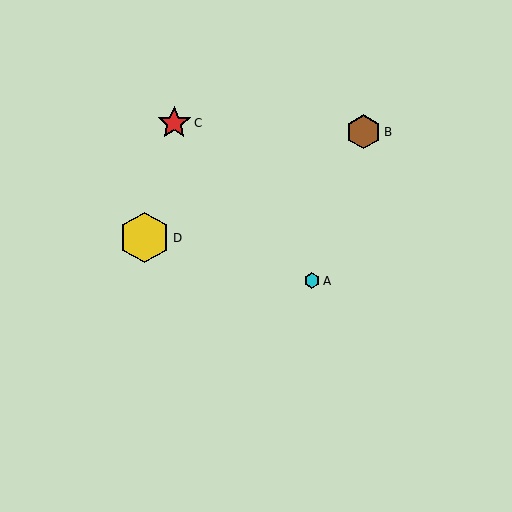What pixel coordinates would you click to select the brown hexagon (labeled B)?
Click at (364, 132) to select the brown hexagon B.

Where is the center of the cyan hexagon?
The center of the cyan hexagon is at (312, 281).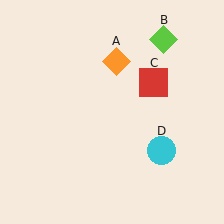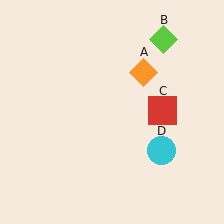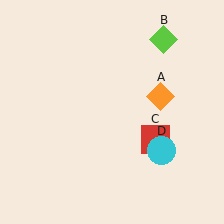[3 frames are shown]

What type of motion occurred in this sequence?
The orange diamond (object A), red square (object C) rotated clockwise around the center of the scene.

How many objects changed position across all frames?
2 objects changed position: orange diamond (object A), red square (object C).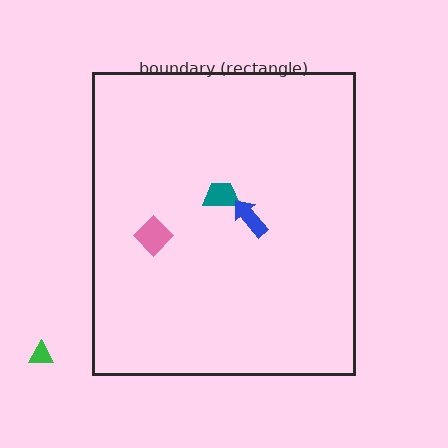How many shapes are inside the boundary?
3 inside, 1 outside.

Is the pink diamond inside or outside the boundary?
Inside.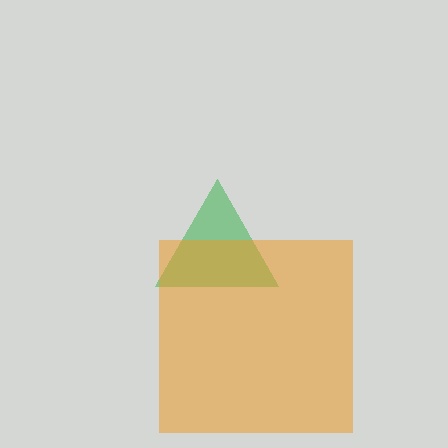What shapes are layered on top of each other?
The layered shapes are: a green triangle, an orange square.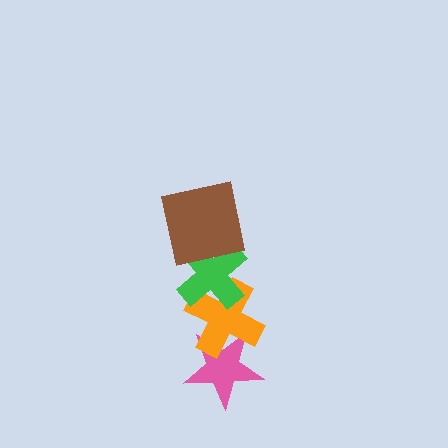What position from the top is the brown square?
The brown square is 1st from the top.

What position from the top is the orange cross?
The orange cross is 3rd from the top.